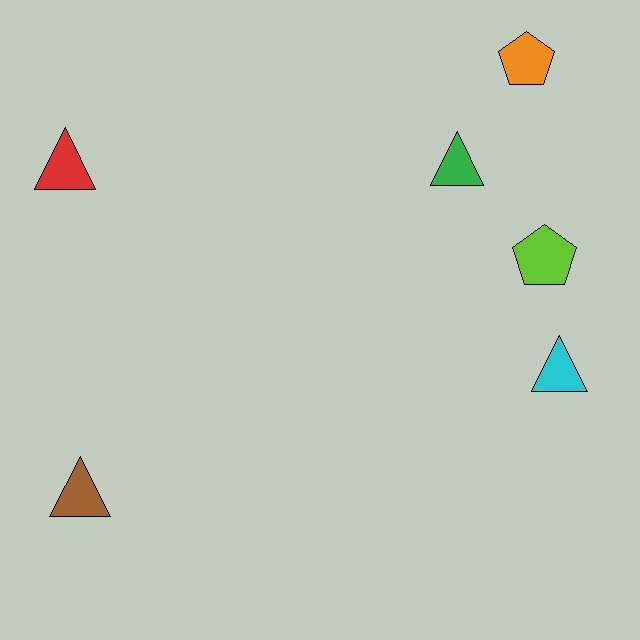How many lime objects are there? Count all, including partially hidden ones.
There is 1 lime object.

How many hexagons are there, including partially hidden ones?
There are no hexagons.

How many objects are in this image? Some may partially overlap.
There are 6 objects.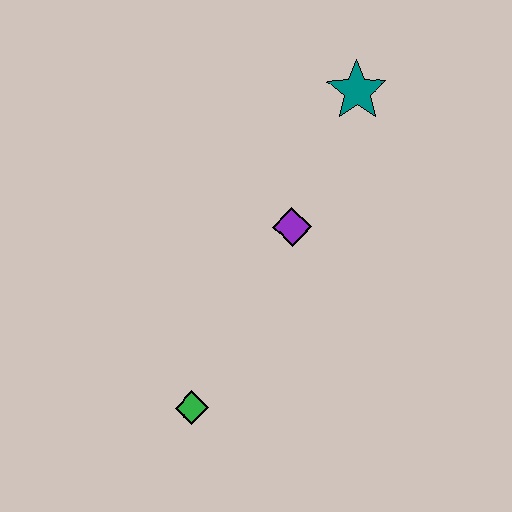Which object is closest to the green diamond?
The purple diamond is closest to the green diamond.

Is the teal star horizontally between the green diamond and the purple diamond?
No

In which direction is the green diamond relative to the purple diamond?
The green diamond is below the purple diamond.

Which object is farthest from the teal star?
The green diamond is farthest from the teal star.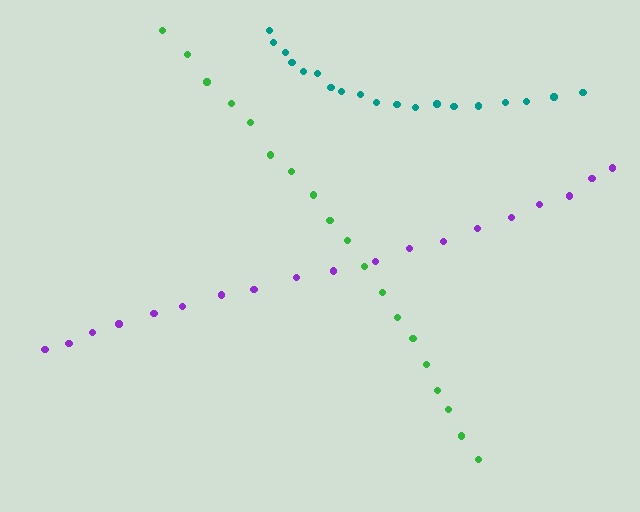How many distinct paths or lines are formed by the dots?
There are 3 distinct paths.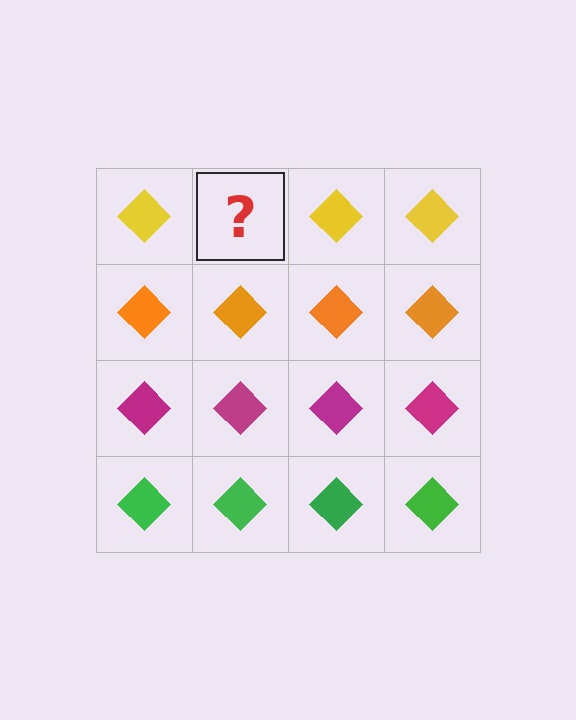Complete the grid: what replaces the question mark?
The question mark should be replaced with a yellow diamond.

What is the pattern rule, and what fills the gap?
The rule is that each row has a consistent color. The gap should be filled with a yellow diamond.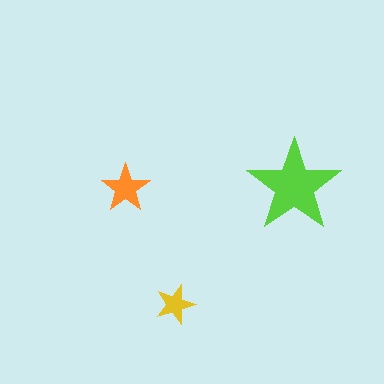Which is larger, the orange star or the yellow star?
The orange one.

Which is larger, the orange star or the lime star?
The lime one.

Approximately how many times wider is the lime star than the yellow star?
About 2.5 times wider.